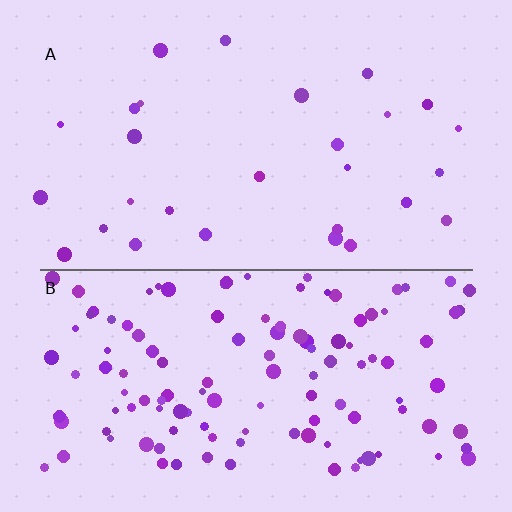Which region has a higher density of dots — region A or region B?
B (the bottom).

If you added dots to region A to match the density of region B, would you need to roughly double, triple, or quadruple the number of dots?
Approximately quadruple.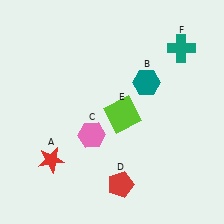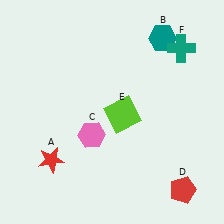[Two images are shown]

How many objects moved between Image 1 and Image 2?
2 objects moved between the two images.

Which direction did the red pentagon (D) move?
The red pentagon (D) moved right.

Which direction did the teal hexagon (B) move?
The teal hexagon (B) moved up.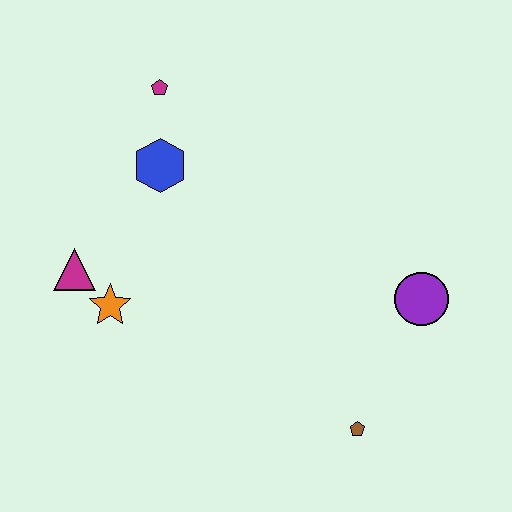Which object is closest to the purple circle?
The brown pentagon is closest to the purple circle.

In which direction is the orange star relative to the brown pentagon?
The orange star is to the left of the brown pentagon.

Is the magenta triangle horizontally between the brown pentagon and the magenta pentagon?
No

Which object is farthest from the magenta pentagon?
The brown pentagon is farthest from the magenta pentagon.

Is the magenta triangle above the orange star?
Yes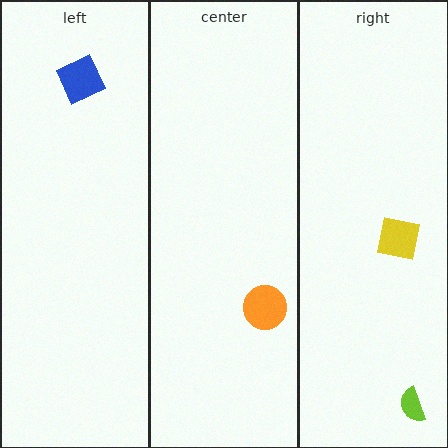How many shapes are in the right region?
2.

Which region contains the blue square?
The left region.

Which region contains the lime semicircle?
The right region.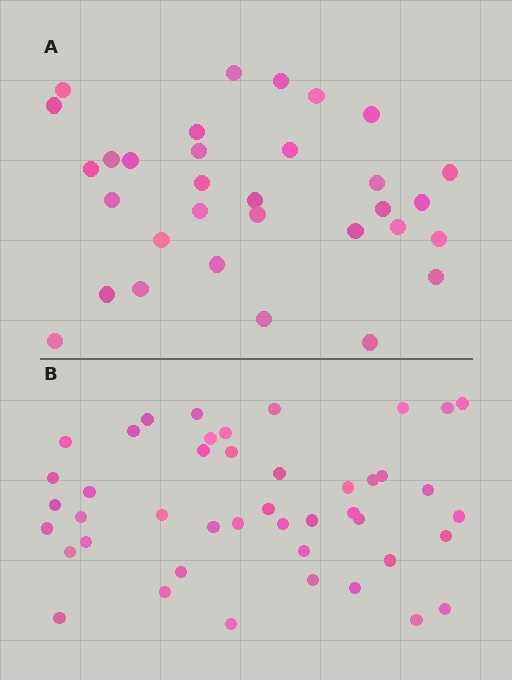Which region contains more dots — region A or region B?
Region B (the bottom region) has more dots.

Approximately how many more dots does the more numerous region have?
Region B has roughly 12 or so more dots than region A.